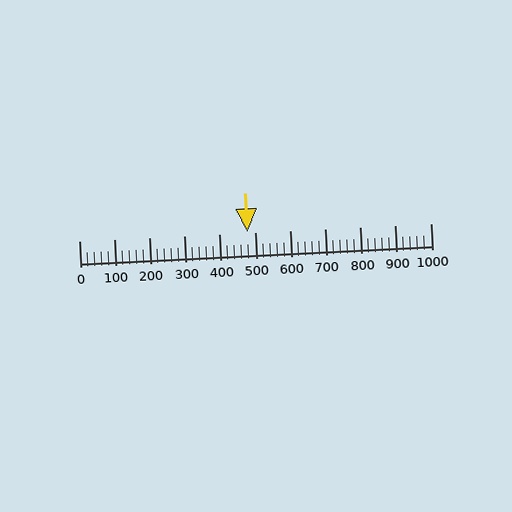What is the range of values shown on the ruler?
The ruler shows values from 0 to 1000.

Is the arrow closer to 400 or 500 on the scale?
The arrow is closer to 500.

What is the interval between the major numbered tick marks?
The major tick marks are spaced 100 units apart.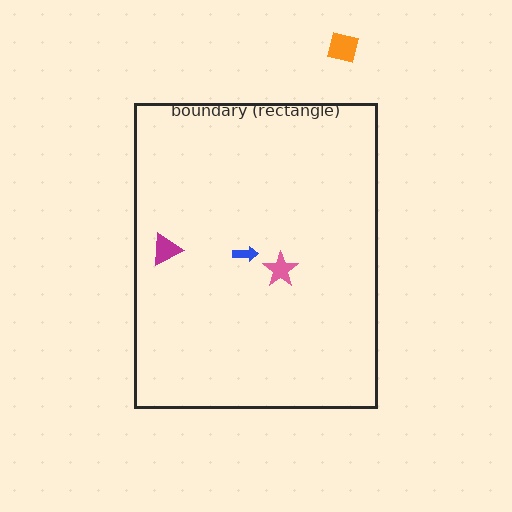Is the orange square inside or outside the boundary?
Outside.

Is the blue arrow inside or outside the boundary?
Inside.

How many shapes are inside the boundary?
3 inside, 1 outside.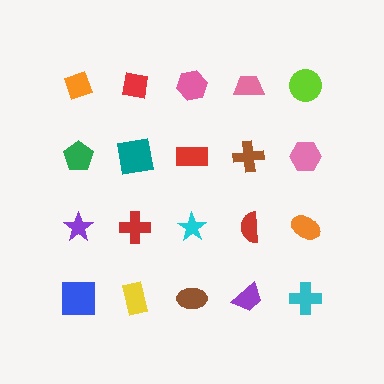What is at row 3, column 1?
A purple star.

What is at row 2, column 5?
A pink hexagon.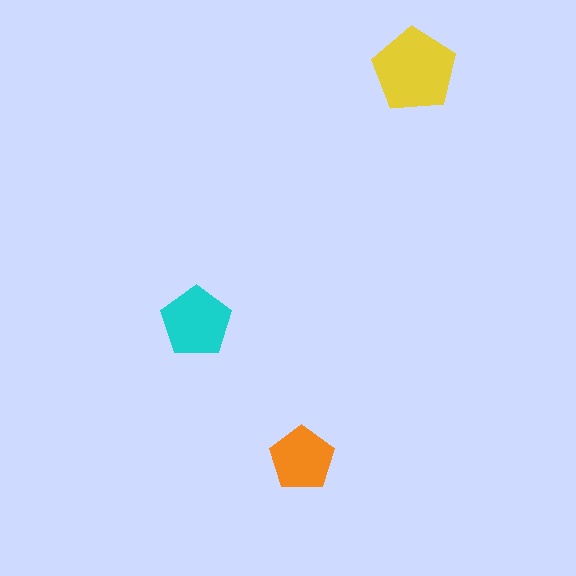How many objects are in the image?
There are 3 objects in the image.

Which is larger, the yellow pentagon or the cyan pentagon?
The yellow one.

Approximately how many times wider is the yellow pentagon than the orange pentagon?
About 1.5 times wider.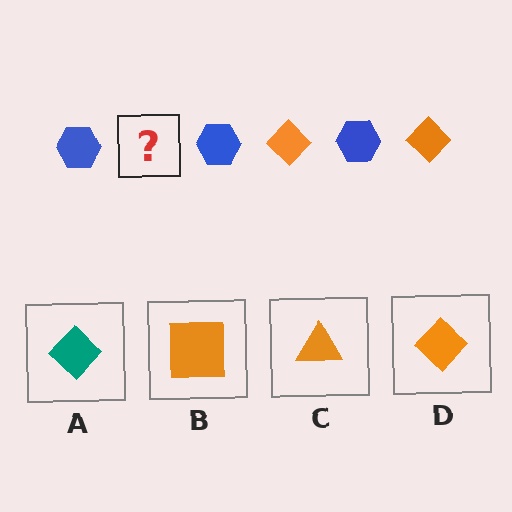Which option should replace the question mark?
Option D.